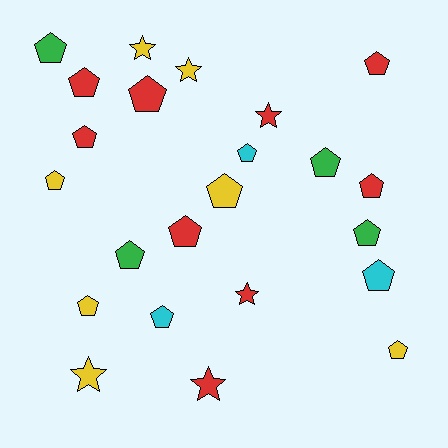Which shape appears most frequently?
Pentagon, with 17 objects.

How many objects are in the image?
There are 23 objects.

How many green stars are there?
There are no green stars.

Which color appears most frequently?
Red, with 9 objects.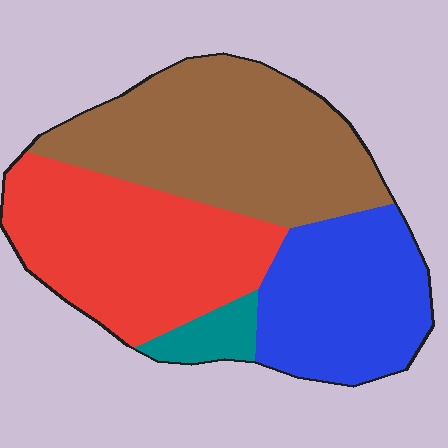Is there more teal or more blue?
Blue.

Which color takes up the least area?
Teal, at roughly 5%.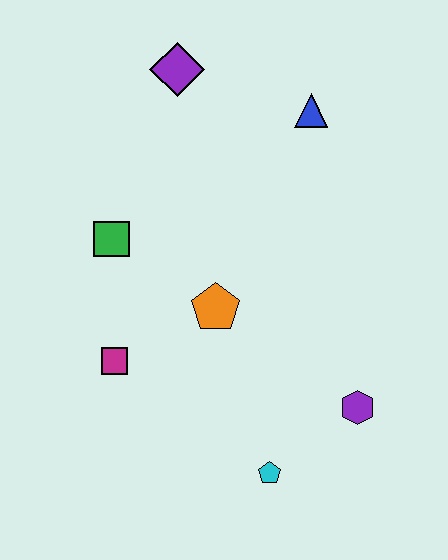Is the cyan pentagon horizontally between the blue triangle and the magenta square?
Yes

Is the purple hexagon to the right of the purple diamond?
Yes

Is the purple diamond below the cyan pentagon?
No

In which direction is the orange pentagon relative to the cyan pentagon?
The orange pentagon is above the cyan pentagon.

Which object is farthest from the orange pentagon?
The purple diamond is farthest from the orange pentagon.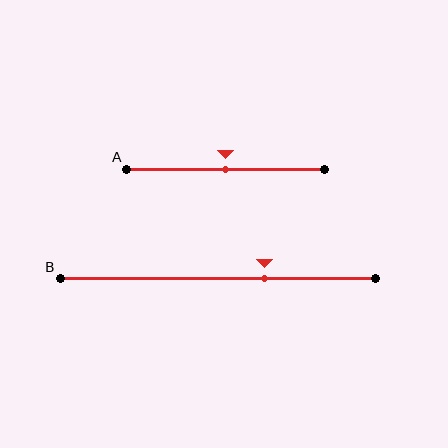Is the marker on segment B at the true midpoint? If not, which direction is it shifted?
No, the marker on segment B is shifted to the right by about 15% of the segment length.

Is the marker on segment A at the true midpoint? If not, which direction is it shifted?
Yes, the marker on segment A is at the true midpoint.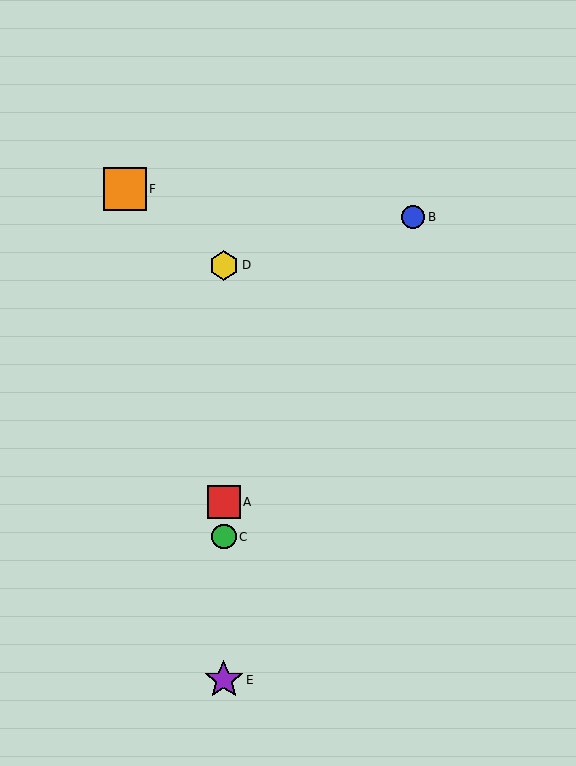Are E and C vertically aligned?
Yes, both are at x≈224.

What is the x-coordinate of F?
Object F is at x≈125.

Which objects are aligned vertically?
Objects A, C, D, E are aligned vertically.